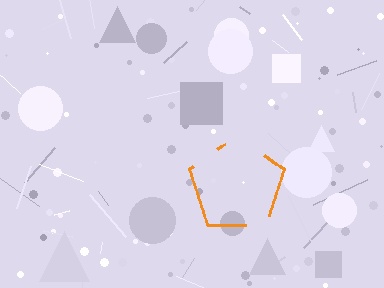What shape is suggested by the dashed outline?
The dashed outline suggests a pentagon.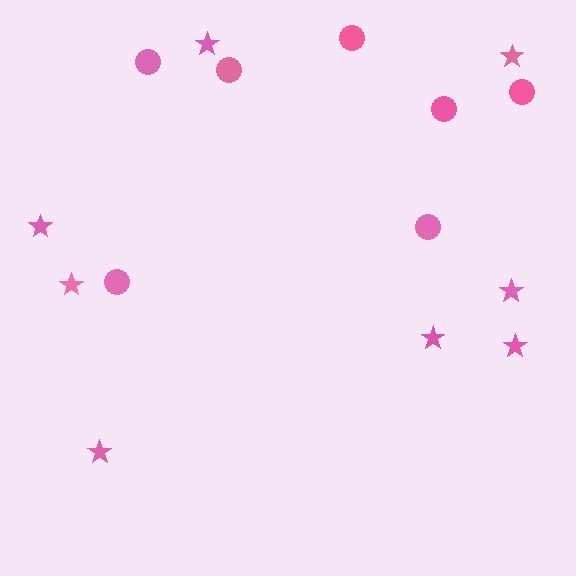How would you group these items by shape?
There are 2 groups: one group of stars (8) and one group of circles (7).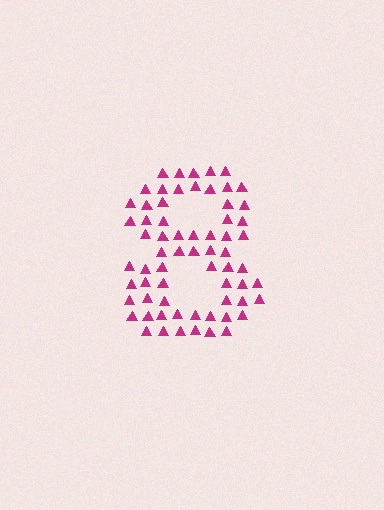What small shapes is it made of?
It is made of small triangles.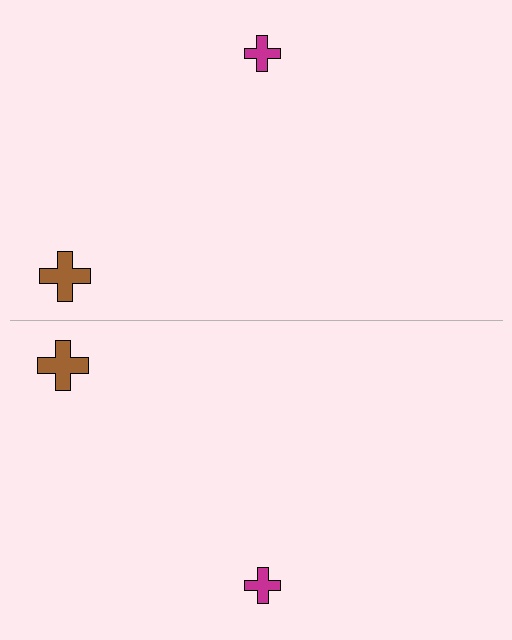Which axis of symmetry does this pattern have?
The pattern has a horizontal axis of symmetry running through the center of the image.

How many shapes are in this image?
There are 4 shapes in this image.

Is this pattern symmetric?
Yes, this pattern has bilateral (reflection) symmetry.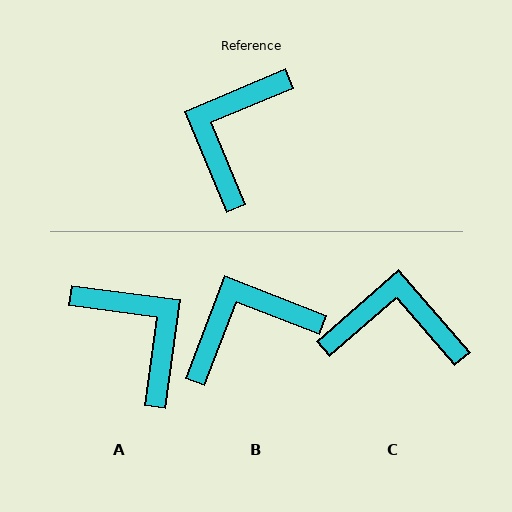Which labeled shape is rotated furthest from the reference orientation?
A, about 120 degrees away.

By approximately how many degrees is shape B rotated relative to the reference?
Approximately 44 degrees clockwise.